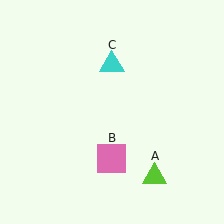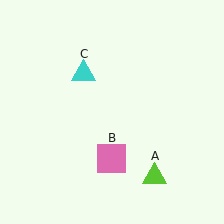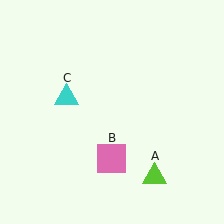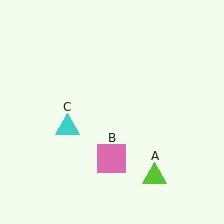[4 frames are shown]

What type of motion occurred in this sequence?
The cyan triangle (object C) rotated counterclockwise around the center of the scene.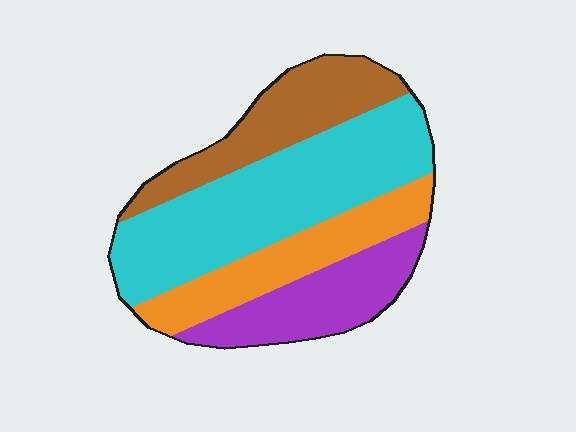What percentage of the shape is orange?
Orange takes up about one fifth (1/5) of the shape.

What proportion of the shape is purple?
Purple takes up between a sixth and a third of the shape.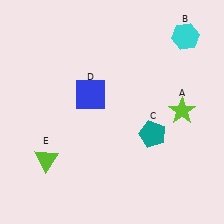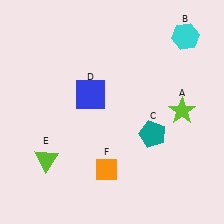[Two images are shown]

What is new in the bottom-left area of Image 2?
An orange diamond (F) was added in the bottom-left area of Image 2.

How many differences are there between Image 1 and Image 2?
There is 1 difference between the two images.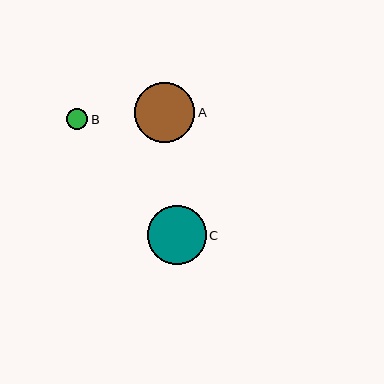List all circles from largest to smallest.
From largest to smallest: A, C, B.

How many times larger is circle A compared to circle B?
Circle A is approximately 2.8 times the size of circle B.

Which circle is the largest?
Circle A is the largest with a size of approximately 60 pixels.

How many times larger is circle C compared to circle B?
Circle C is approximately 2.8 times the size of circle B.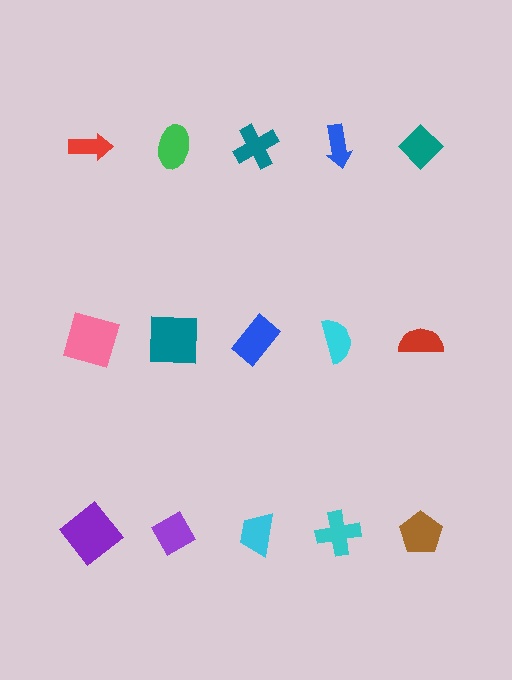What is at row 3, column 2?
A purple diamond.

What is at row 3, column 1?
A purple diamond.